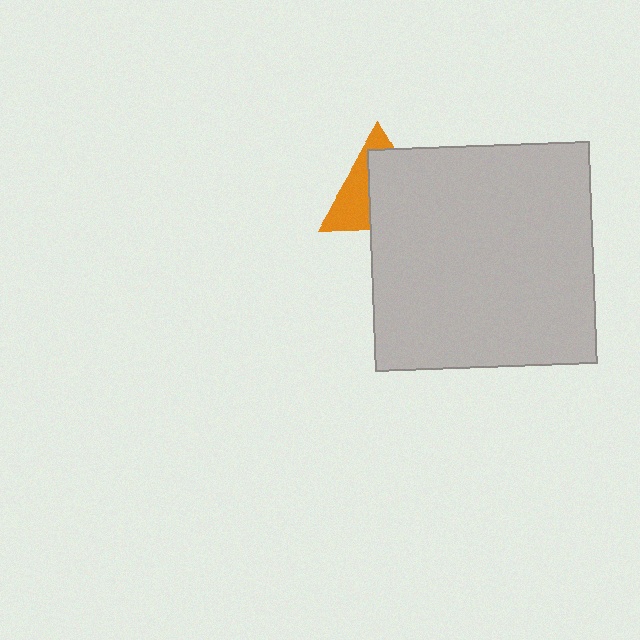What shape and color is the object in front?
The object in front is a light gray square.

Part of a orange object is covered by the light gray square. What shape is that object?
It is a triangle.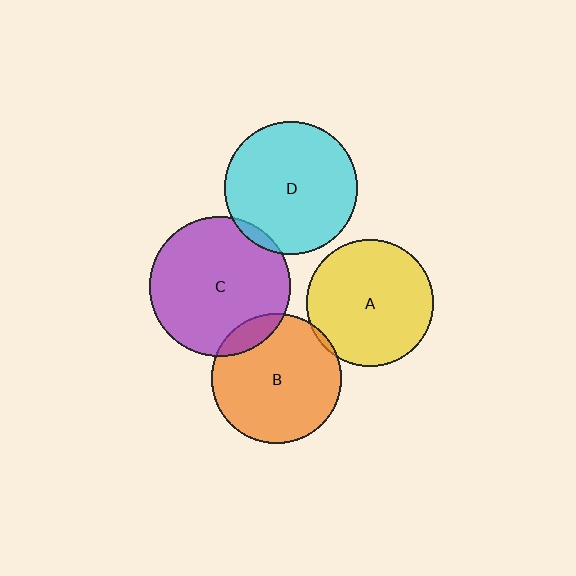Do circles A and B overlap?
Yes.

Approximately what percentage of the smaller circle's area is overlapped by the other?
Approximately 5%.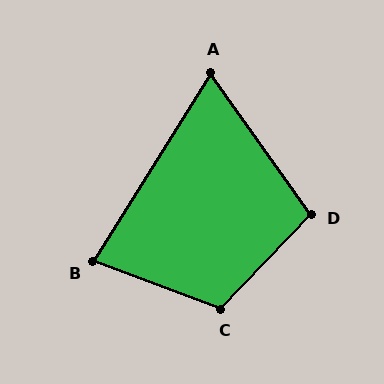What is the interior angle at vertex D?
Approximately 101 degrees (obtuse).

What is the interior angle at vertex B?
Approximately 79 degrees (acute).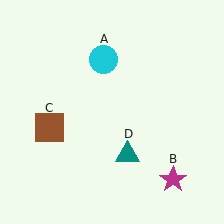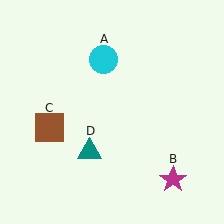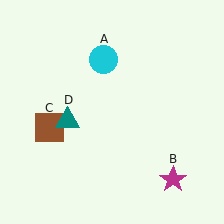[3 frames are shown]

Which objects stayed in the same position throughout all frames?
Cyan circle (object A) and magenta star (object B) and brown square (object C) remained stationary.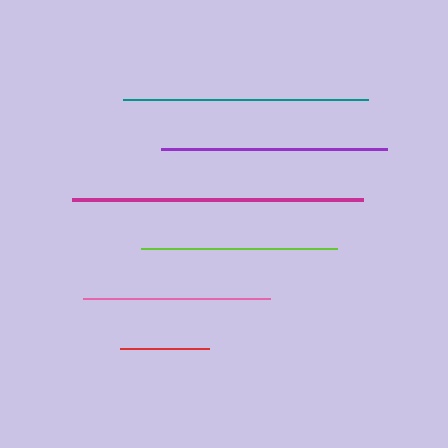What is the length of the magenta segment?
The magenta segment is approximately 291 pixels long.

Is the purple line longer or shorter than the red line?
The purple line is longer than the red line.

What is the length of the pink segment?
The pink segment is approximately 188 pixels long.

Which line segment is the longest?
The magenta line is the longest at approximately 291 pixels.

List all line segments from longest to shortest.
From longest to shortest: magenta, teal, purple, lime, pink, red.